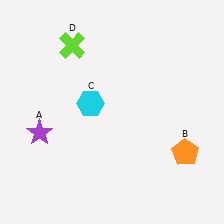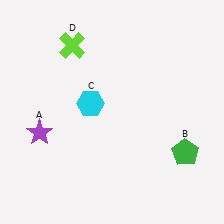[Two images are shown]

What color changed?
The pentagon (B) changed from orange in Image 1 to green in Image 2.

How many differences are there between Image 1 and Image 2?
There is 1 difference between the two images.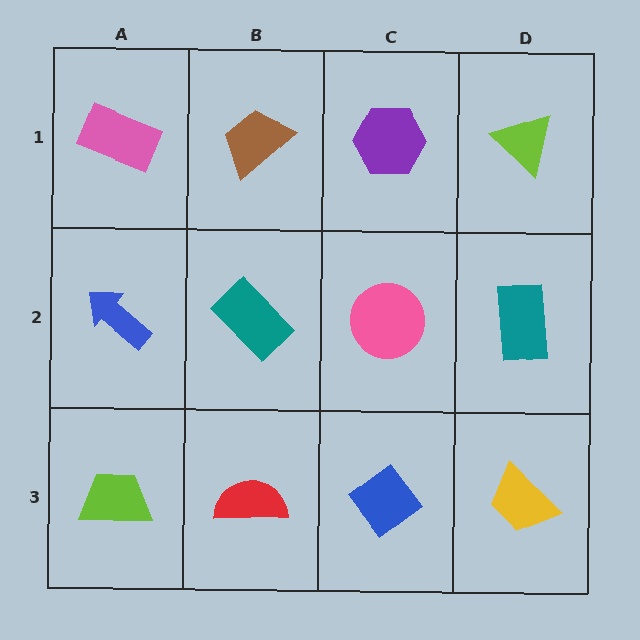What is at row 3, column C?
A blue diamond.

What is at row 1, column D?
A lime triangle.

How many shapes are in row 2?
4 shapes.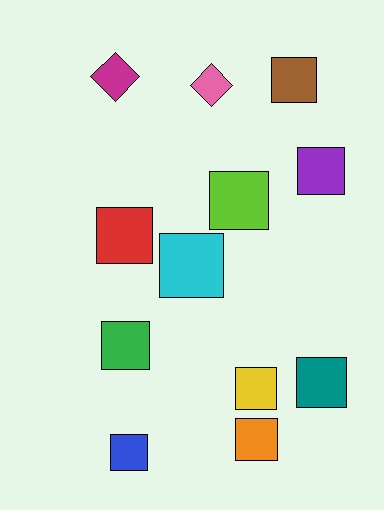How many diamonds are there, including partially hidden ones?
There are 2 diamonds.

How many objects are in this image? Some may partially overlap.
There are 12 objects.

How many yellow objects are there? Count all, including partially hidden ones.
There is 1 yellow object.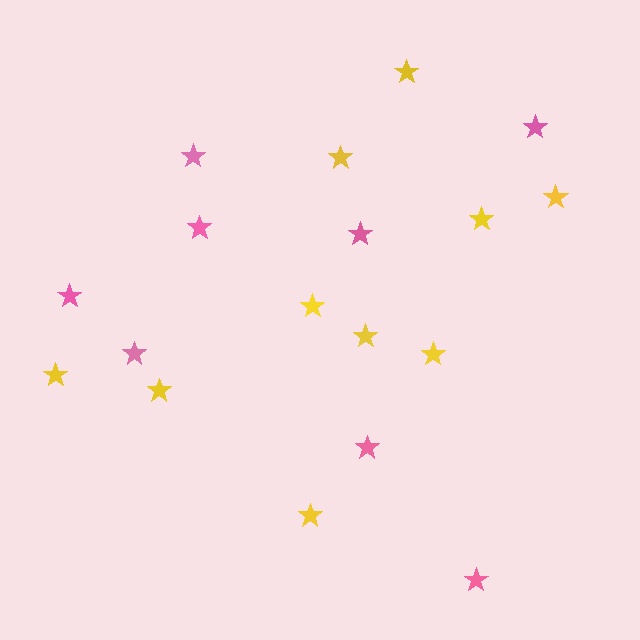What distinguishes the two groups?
There are 2 groups: one group of pink stars (8) and one group of yellow stars (10).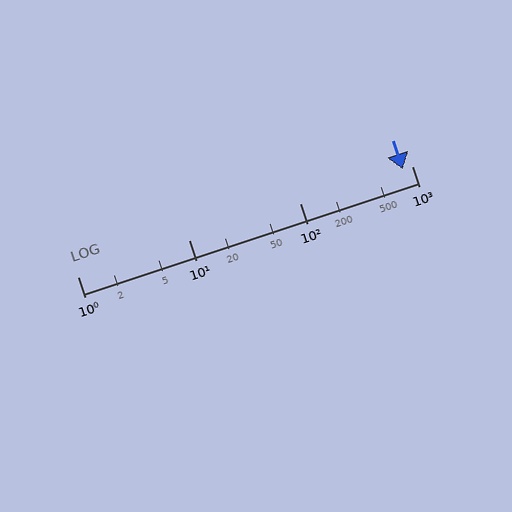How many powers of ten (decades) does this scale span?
The scale spans 3 decades, from 1 to 1000.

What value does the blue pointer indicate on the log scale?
The pointer indicates approximately 830.